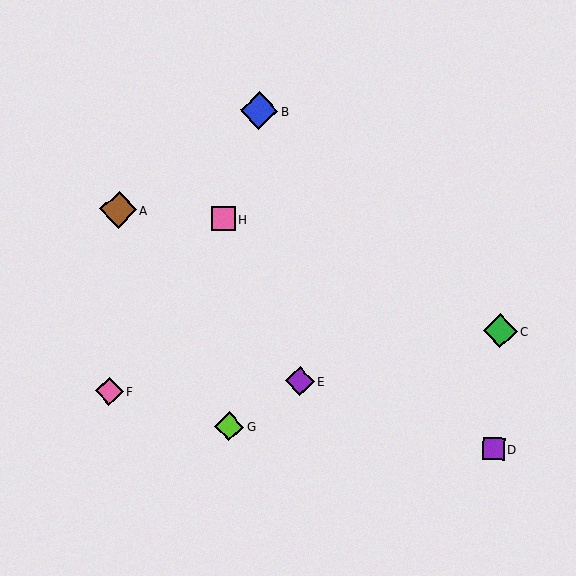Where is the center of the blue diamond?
The center of the blue diamond is at (259, 111).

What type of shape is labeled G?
Shape G is a lime diamond.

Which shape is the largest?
The blue diamond (labeled B) is the largest.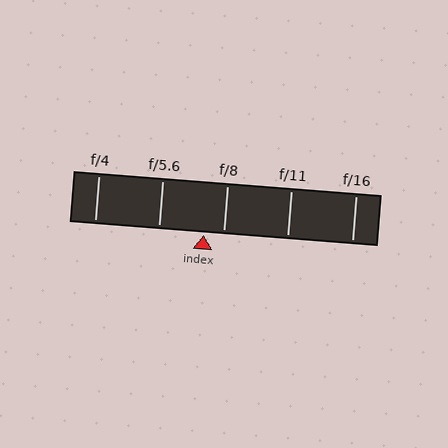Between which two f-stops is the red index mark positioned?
The index mark is between f/5.6 and f/8.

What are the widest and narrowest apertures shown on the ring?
The widest aperture shown is f/4 and the narrowest is f/16.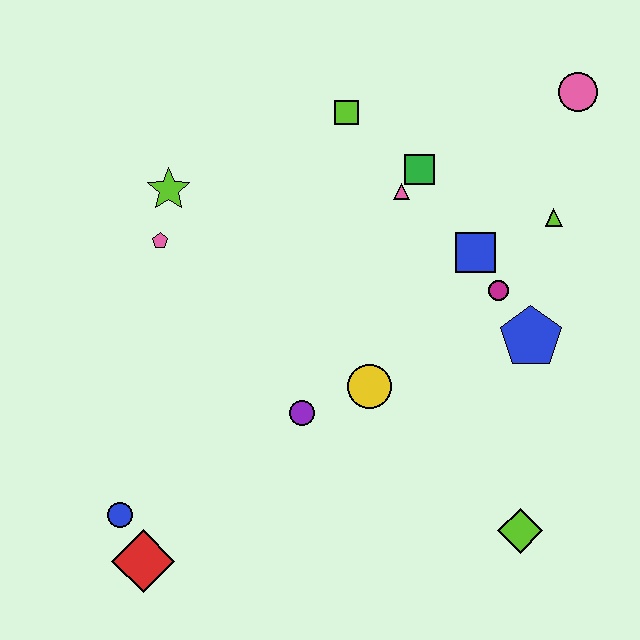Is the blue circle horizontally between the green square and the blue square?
No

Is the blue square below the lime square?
Yes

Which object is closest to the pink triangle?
The green square is closest to the pink triangle.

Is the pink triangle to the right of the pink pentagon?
Yes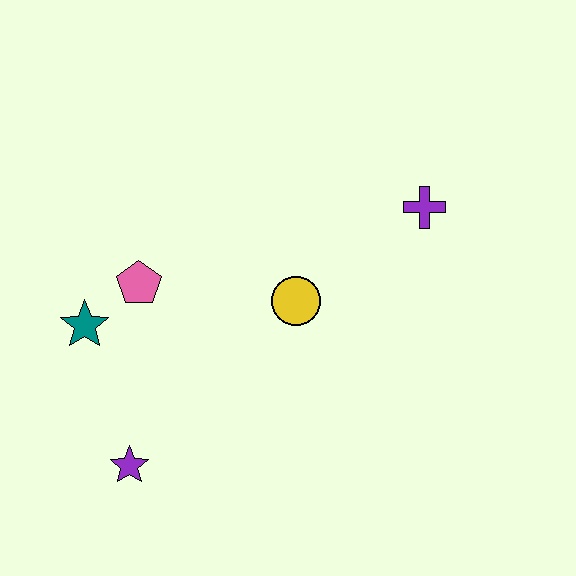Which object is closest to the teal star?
The pink pentagon is closest to the teal star.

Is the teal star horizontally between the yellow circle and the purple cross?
No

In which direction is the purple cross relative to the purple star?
The purple cross is to the right of the purple star.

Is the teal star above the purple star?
Yes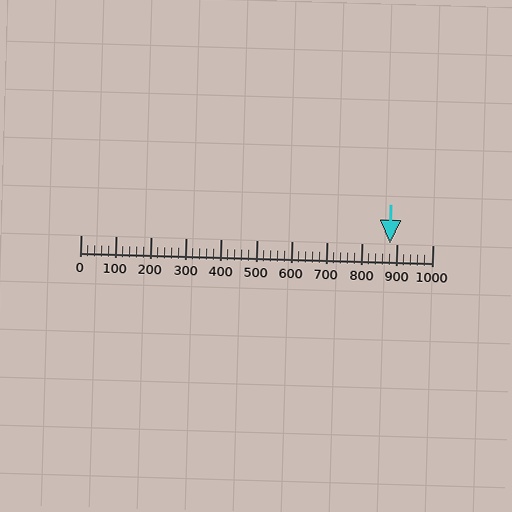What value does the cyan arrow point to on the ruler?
The cyan arrow points to approximately 880.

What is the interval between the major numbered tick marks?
The major tick marks are spaced 100 units apart.